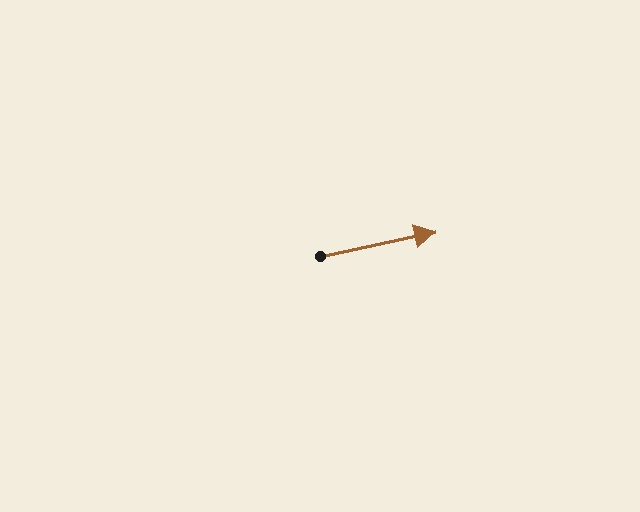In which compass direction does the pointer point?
East.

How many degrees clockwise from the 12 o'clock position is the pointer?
Approximately 78 degrees.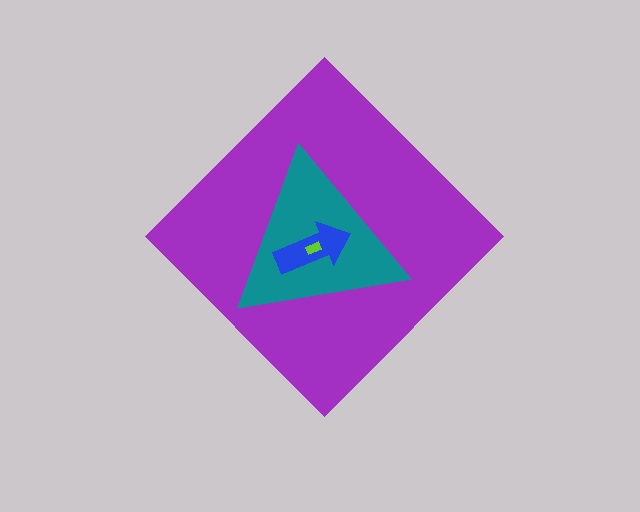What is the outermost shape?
The purple diamond.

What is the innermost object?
The lime rectangle.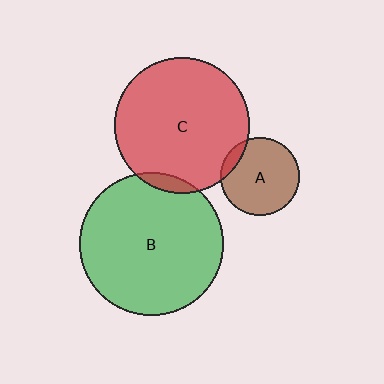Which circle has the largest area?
Circle B (green).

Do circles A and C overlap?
Yes.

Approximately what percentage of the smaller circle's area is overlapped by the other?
Approximately 10%.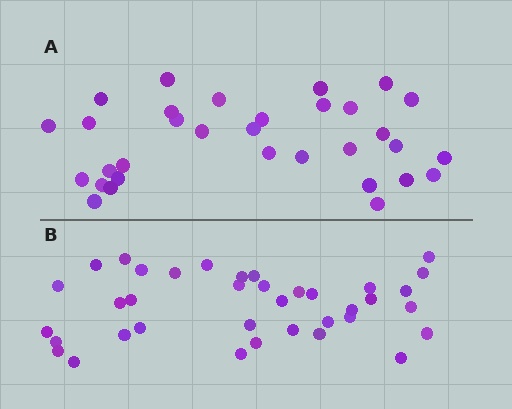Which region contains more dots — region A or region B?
Region B (the bottom region) has more dots.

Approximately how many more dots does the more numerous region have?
Region B has about 5 more dots than region A.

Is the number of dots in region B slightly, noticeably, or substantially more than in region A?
Region B has only slightly more — the two regions are fairly close. The ratio is roughly 1.2 to 1.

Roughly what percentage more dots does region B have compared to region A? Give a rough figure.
About 15% more.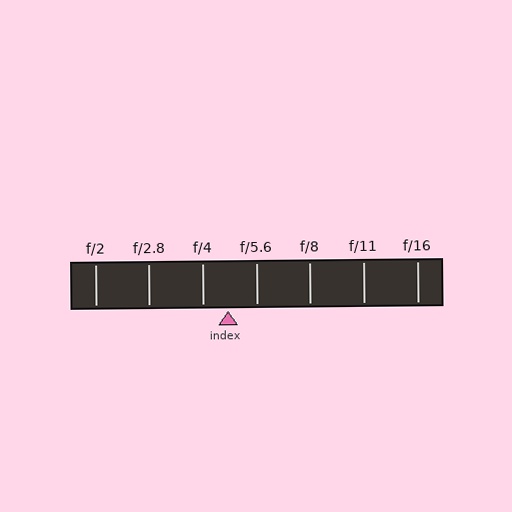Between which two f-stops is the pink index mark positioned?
The index mark is between f/4 and f/5.6.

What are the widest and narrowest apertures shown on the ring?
The widest aperture shown is f/2 and the narrowest is f/16.